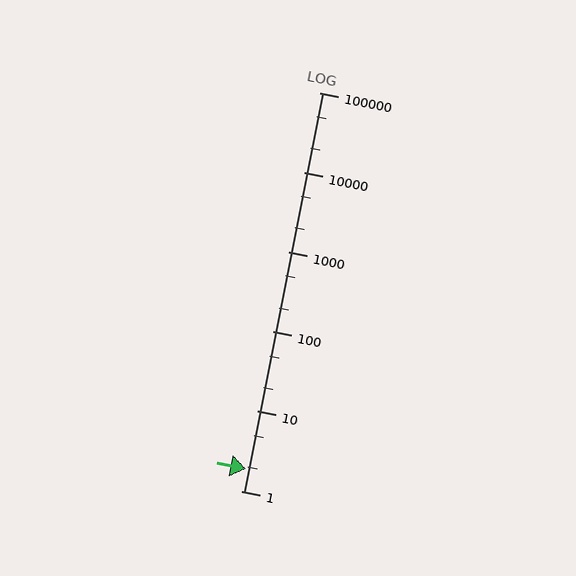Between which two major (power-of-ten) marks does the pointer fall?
The pointer is between 1 and 10.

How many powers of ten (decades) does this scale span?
The scale spans 5 decades, from 1 to 100000.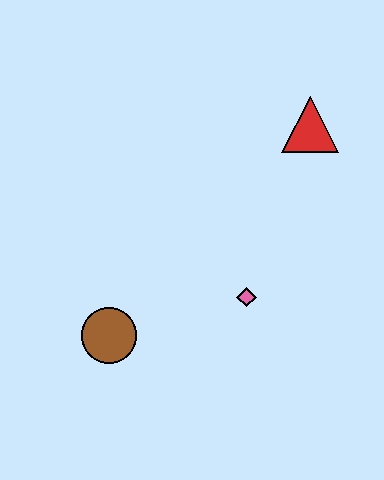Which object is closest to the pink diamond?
The brown circle is closest to the pink diamond.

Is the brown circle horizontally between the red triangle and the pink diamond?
No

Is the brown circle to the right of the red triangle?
No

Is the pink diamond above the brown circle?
Yes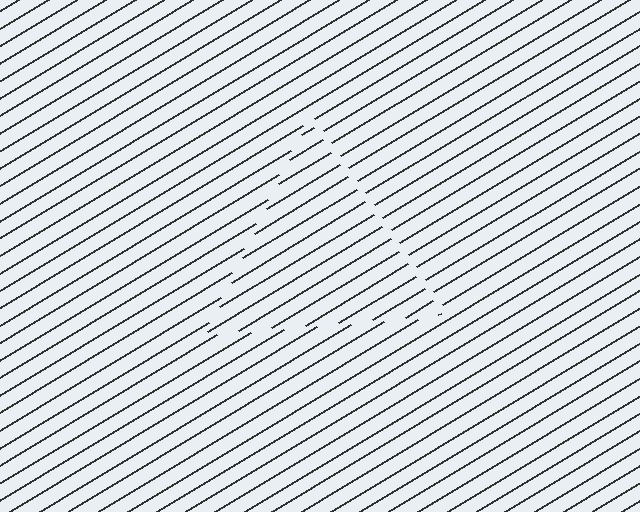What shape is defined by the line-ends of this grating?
An illusory triangle. The interior of the shape contains the same grating, shifted by half a period — the contour is defined by the phase discontinuity where line-ends from the inner and outer gratings abut.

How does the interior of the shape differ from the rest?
The interior of the shape contains the same grating, shifted by half a period — the contour is defined by the phase discontinuity where line-ends from the inner and outer gratings abut.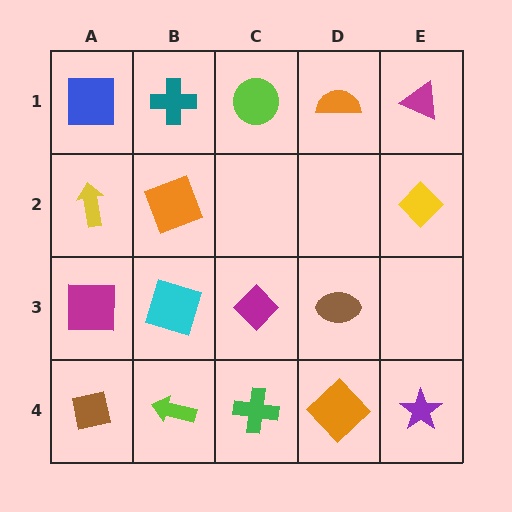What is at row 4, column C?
A green cross.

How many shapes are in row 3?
4 shapes.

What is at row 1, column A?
A blue square.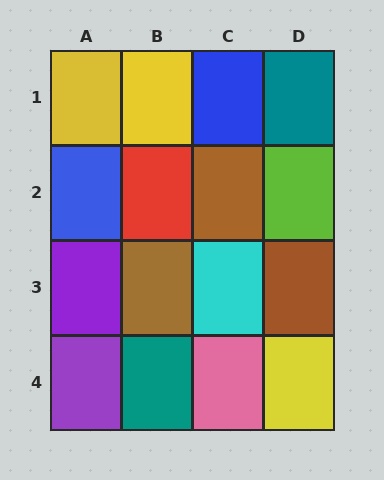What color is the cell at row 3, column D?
Brown.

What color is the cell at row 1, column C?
Blue.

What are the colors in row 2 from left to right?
Blue, red, brown, lime.